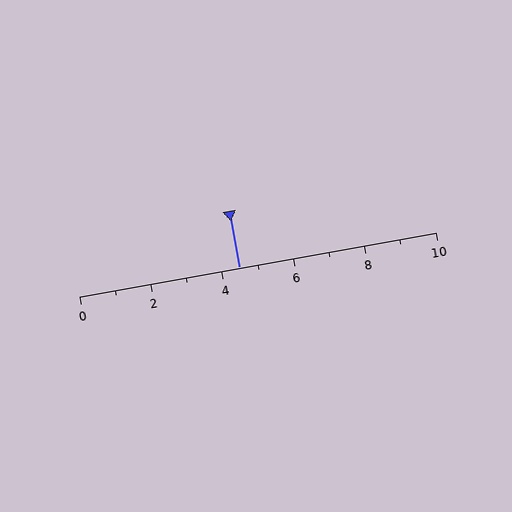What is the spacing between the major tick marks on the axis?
The major ticks are spaced 2 apart.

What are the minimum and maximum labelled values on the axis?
The axis runs from 0 to 10.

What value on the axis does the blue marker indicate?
The marker indicates approximately 4.5.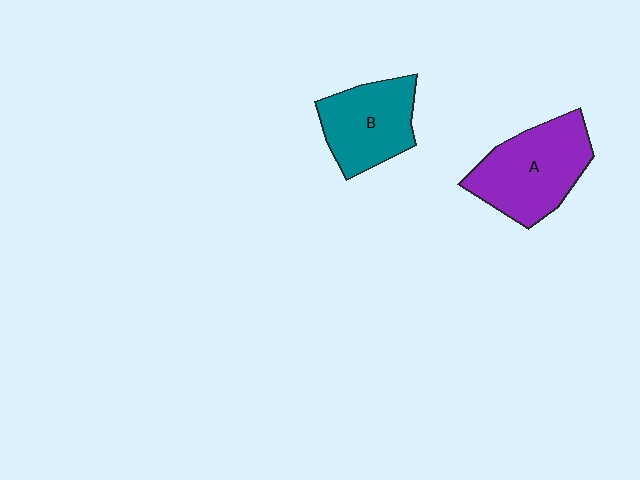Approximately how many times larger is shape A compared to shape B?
Approximately 1.2 times.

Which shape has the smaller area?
Shape B (teal).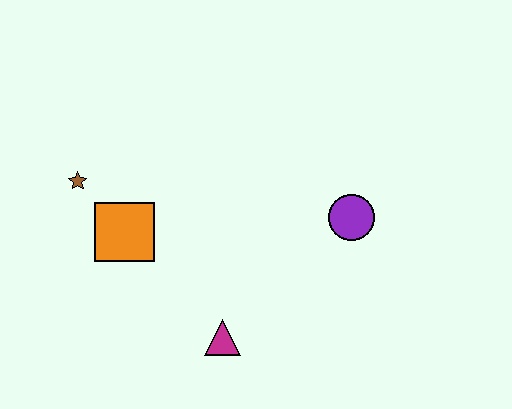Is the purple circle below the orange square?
No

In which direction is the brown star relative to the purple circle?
The brown star is to the left of the purple circle.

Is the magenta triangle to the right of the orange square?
Yes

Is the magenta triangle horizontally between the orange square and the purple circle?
Yes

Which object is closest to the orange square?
The brown star is closest to the orange square.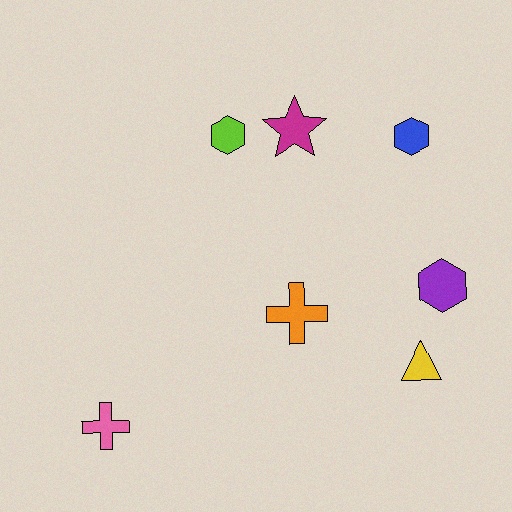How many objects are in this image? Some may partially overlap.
There are 7 objects.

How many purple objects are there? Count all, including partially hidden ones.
There is 1 purple object.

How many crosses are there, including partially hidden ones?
There are 2 crosses.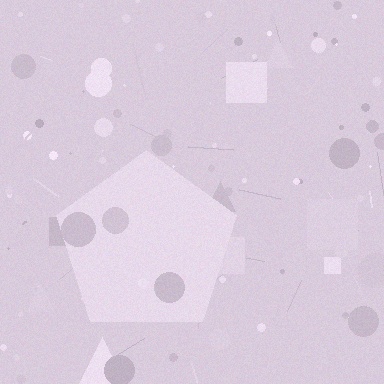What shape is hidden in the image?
A pentagon is hidden in the image.